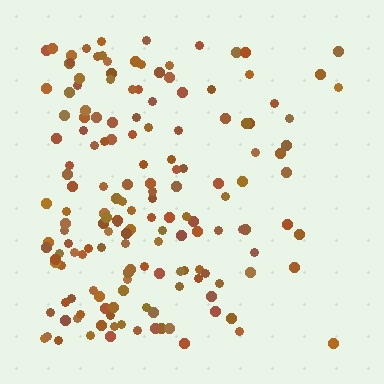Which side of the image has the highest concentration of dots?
The left.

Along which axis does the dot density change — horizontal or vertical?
Horizontal.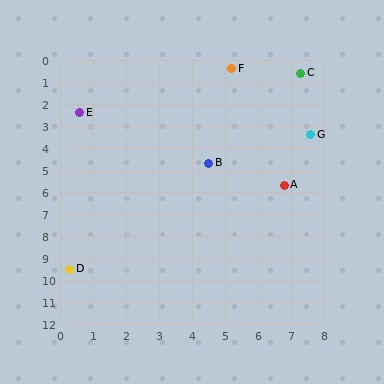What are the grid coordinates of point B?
Point B is at approximately (4.5, 4.7).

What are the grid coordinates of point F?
Point F is at approximately (5.2, 0.4).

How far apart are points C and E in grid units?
Points C and E are about 6.9 grid units apart.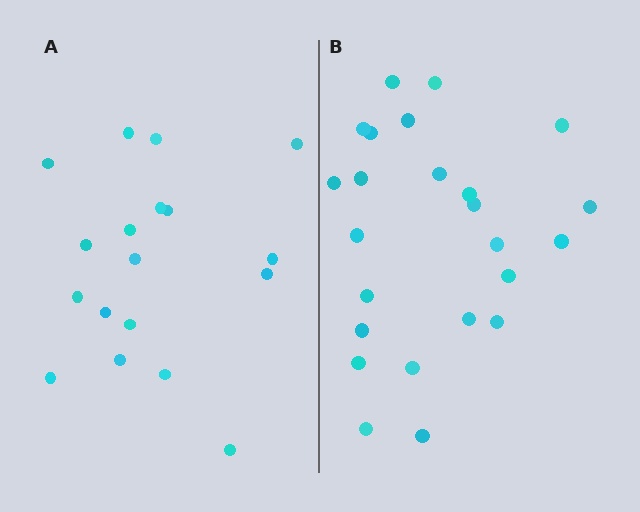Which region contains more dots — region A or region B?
Region B (the right region) has more dots.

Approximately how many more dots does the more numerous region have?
Region B has about 6 more dots than region A.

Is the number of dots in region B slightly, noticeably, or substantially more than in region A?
Region B has noticeably more, but not dramatically so. The ratio is roughly 1.3 to 1.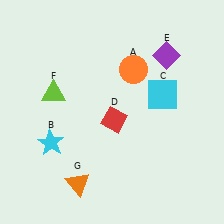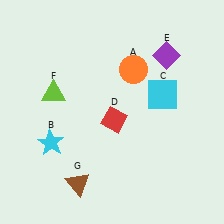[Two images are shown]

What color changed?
The triangle (G) changed from orange in Image 1 to brown in Image 2.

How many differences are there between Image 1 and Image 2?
There is 1 difference between the two images.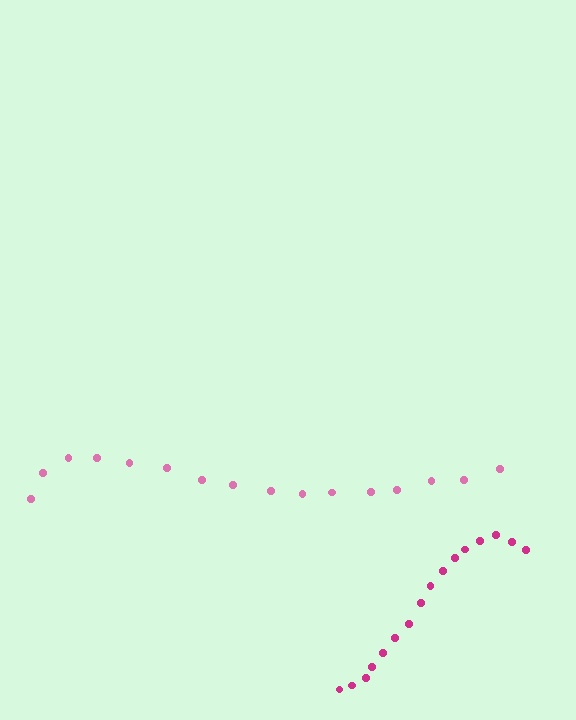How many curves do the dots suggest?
There are 2 distinct paths.